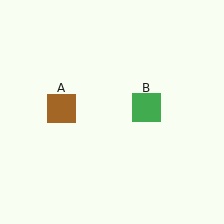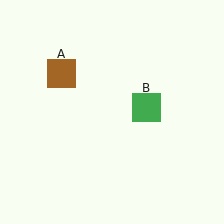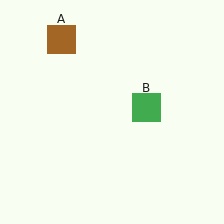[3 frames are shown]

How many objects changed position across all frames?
1 object changed position: brown square (object A).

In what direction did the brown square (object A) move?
The brown square (object A) moved up.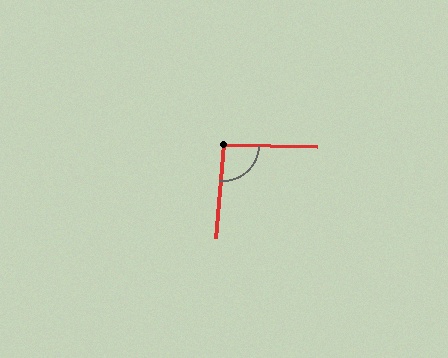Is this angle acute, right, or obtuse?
It is approximately a right angle.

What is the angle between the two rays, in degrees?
Approximately 94 degrees.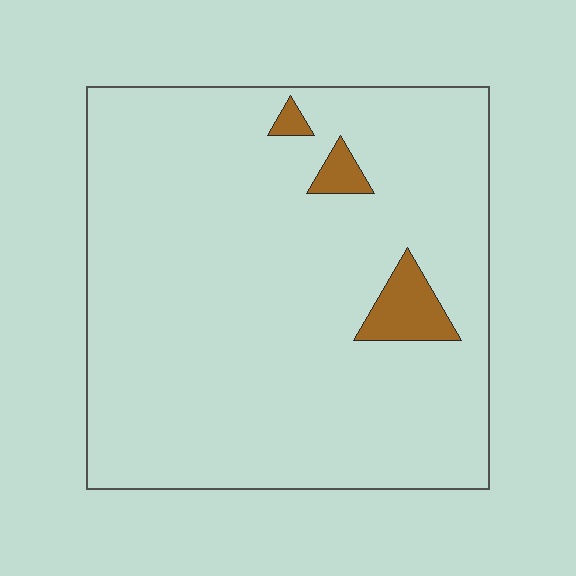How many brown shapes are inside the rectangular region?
3.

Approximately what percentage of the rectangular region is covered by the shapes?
Approximately 5%.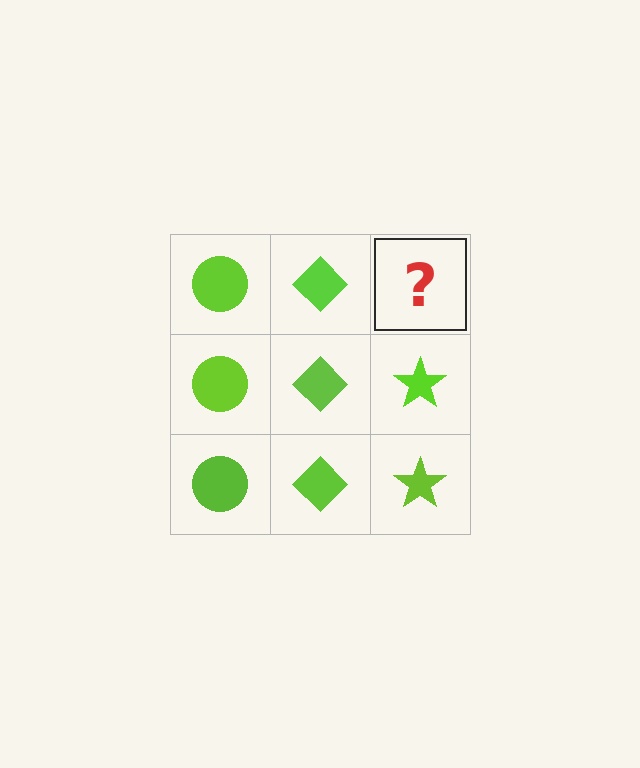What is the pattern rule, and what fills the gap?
The rule is that each column has a consistent shape. The gap should be filled with a lime star.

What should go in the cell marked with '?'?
The missing cell should contain a lime star.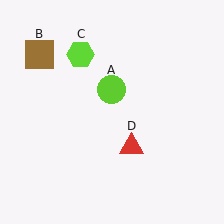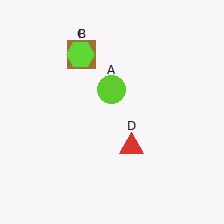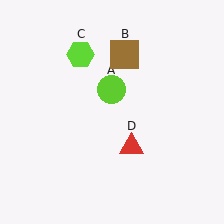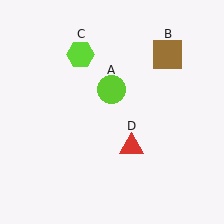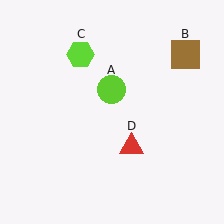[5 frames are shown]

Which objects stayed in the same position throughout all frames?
Lime circle (object A) and lime hexagon (object C) and red triangle (object D) remained stationary.